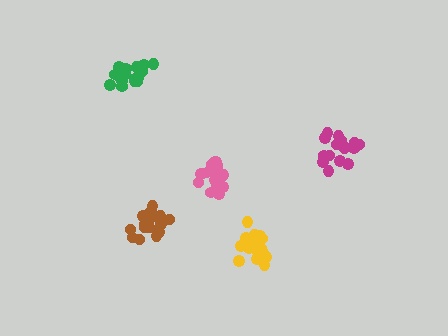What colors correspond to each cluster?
The clusters are colored: magenta, yellow, brown, green, pink.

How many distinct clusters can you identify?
There are 5 distinct clusters.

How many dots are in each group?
Group 1: 17 dots, Group 2: 19 dots, Group 3: 20 dots, Group 4: 17 dots, Group 5: 19 dots (92 total).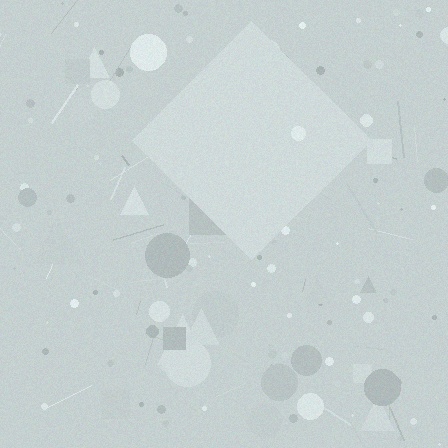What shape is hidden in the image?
A diamond is hidden in the image.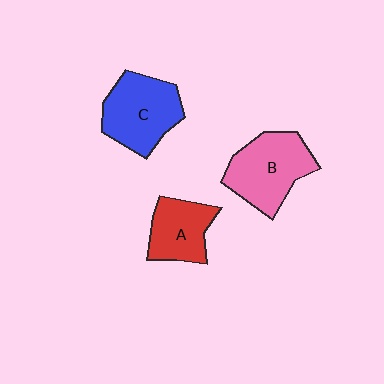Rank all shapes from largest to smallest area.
From largest to smallest: B (pink), C (blue), A (red).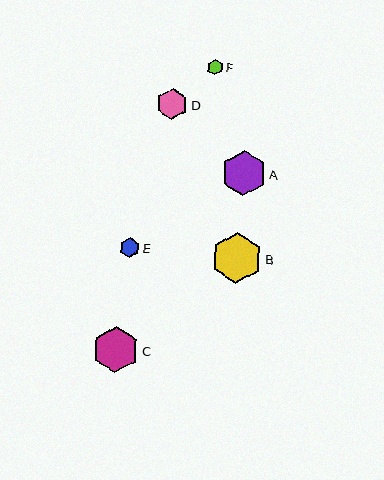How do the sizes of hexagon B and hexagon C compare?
Hexagon B and hexagon C are approximately the same size.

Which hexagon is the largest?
Hexagon B is the largest with a size of approximately 50 pixels.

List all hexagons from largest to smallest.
From largest to smallest: B, C, A, D, E, F.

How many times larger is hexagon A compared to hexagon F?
Hexagon A is approximately 2.9 times the size of hexagon F.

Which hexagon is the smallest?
Hexagon F is the smallest with a size of approximately 15 pixels.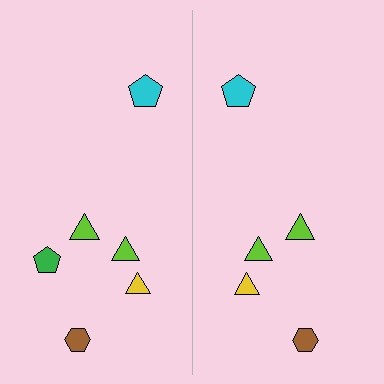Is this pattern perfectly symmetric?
No, the pattern is not perfectly symmetric. A green pentagon is missing from the right side.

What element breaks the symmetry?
A green pentagon is missing from the right side.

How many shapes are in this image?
There are 11 shapes in this image.